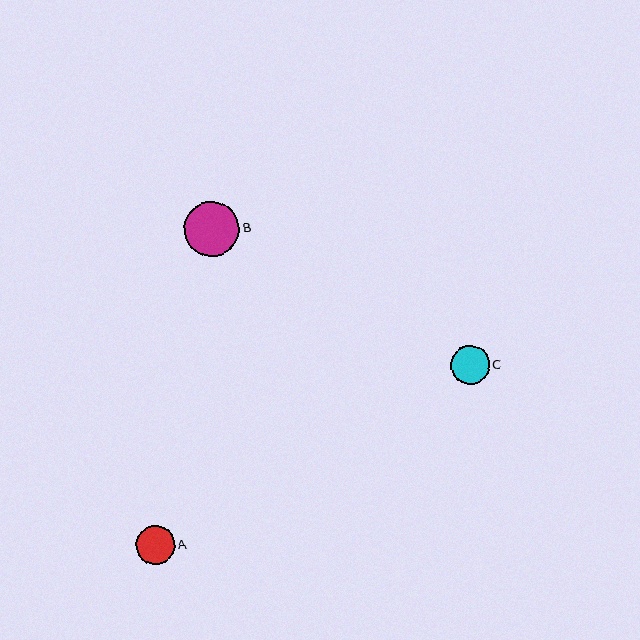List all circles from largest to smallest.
From largest to smallest: B, C, A.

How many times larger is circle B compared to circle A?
Circle B is approximately 1.4 times the size of circle A.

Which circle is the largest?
Circle B is the largest with a size of approximately 55 pixels.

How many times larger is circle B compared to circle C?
Circle B is approximately 1.4 times the size of circle C.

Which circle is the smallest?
Circle A is the smallest with a size of approximately 39 pixels.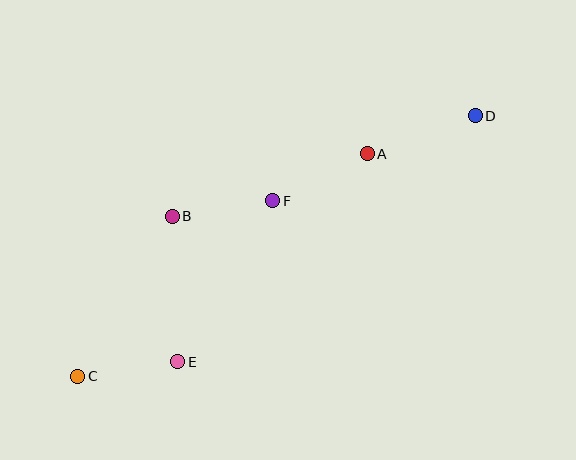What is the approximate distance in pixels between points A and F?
The distance between A and F is approximately 105 pixels.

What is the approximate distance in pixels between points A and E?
The distance between A and E is approximately 281 pixels.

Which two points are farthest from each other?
Points C and D are farthest from each other.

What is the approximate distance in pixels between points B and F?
The distance between B and F is approximately 102 pixels.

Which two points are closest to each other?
Points C and E are closest to each other.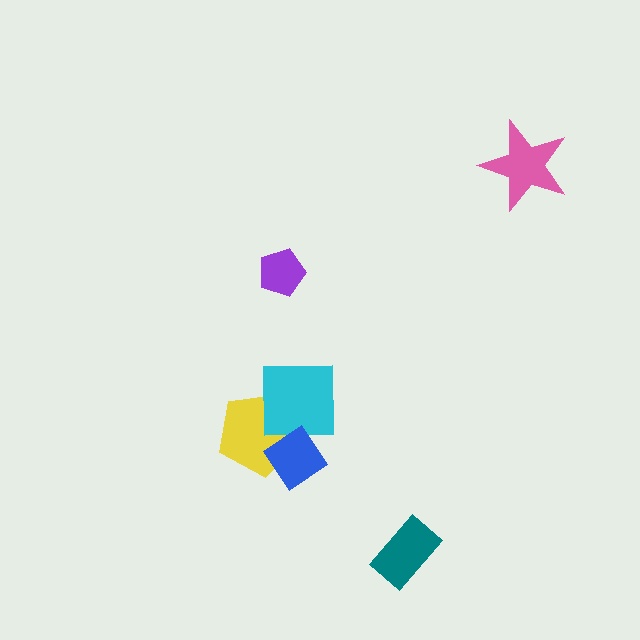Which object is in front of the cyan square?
The blue diamond is in front of the cyan square.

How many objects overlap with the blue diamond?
2 objects overlap with the blue diamond.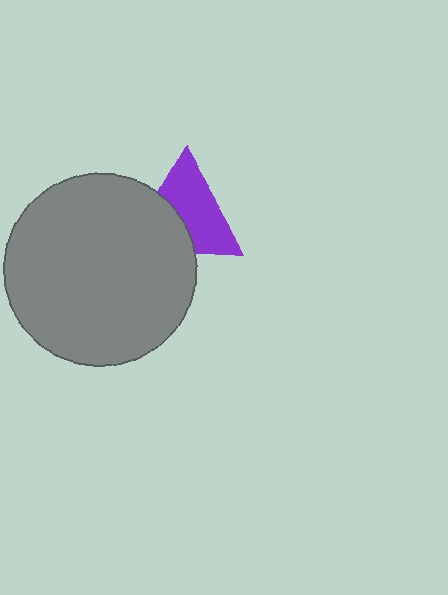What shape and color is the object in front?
The object in front is a gray circle.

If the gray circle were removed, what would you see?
You would see the complete purple triangle.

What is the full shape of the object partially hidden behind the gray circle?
The partially hidden object is a purple triangle.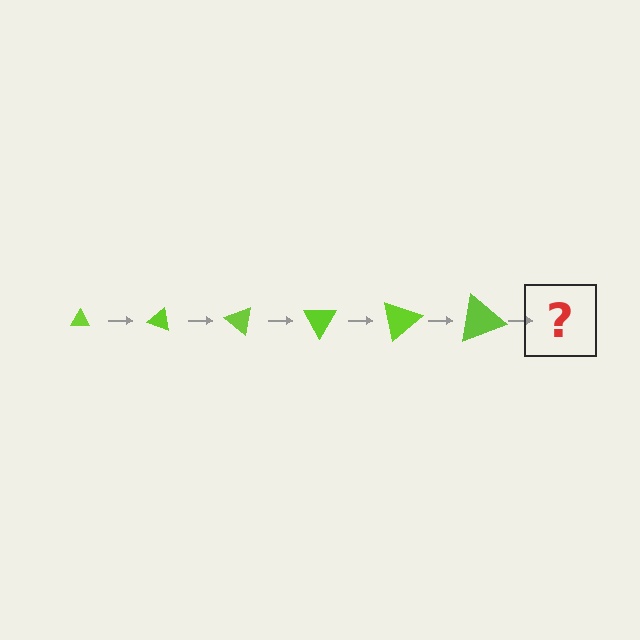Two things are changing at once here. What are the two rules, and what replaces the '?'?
The two rules are that the triangle grows larger each step and it rotates 20 degrees each step. The '?' should be a triangle, larger than the previous one and rotated 120 degrees from the start.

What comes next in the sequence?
The next element should be a triangle, larger than the previous one and rotated 120 degrees from the start.